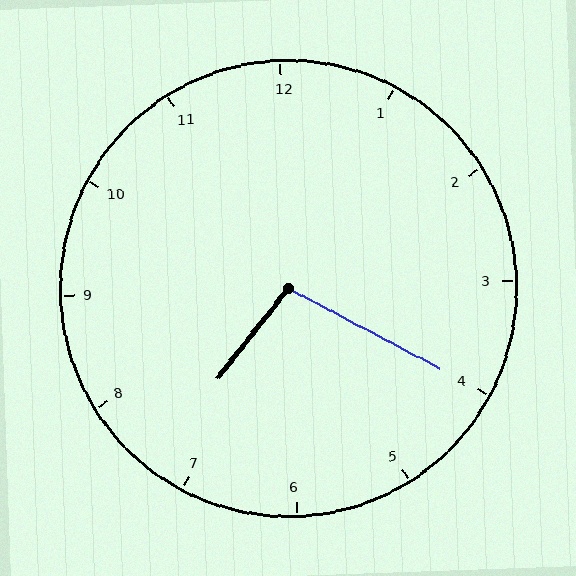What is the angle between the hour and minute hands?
Approximately 100 degrees.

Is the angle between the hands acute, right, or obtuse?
It is obtuse.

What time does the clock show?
7:20.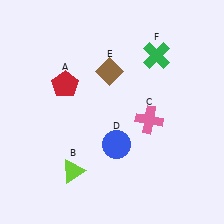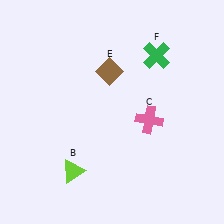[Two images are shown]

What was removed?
The red pentagon (A), the blue circle (D) were removed in Image 2.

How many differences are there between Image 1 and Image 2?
There are 2 differences between the two images.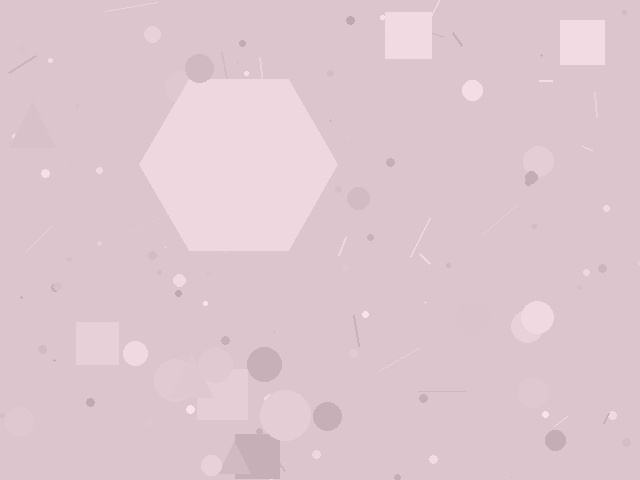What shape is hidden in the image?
A hexagon is hidden in the image.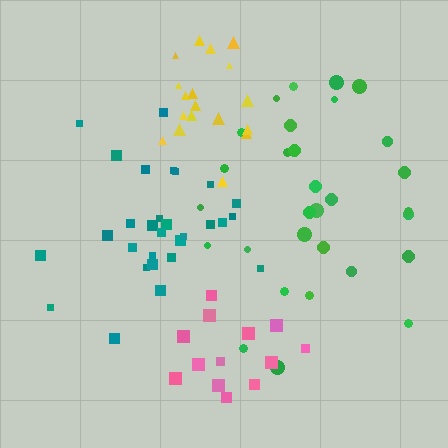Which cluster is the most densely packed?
Yellow.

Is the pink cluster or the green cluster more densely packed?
Pink.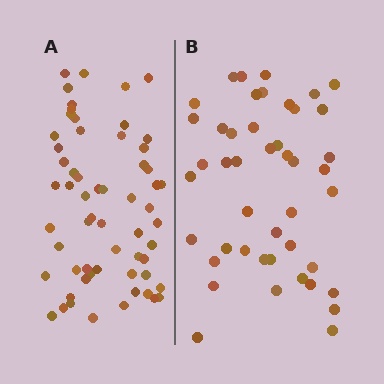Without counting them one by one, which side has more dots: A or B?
Region A (the left region) has more dots.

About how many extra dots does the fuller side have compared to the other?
Region A has approximately 15 more dots than region B.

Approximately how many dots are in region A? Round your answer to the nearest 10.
About 60 dots.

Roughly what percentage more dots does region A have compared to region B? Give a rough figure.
About 35% more.